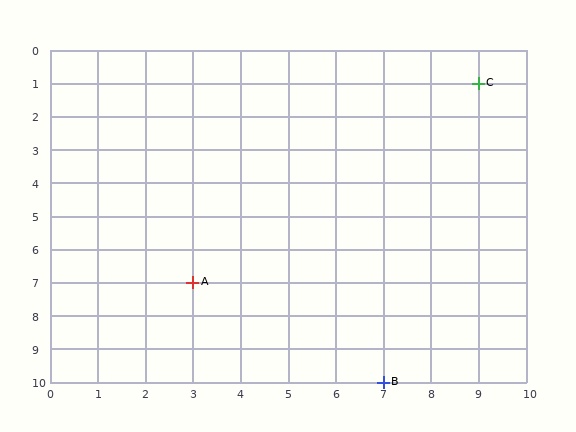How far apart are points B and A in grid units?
Points B and A are 4 columns and 3 rows apart (about 5.0 grid units diagonally).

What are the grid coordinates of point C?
Point C is at grid coordinates (9, 1).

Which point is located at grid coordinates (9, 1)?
Point C is at (9, 1).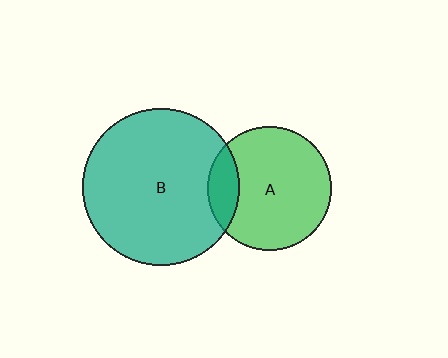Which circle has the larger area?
Circle B (teal).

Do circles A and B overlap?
Yes.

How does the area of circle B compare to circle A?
Approximately 1.6 times.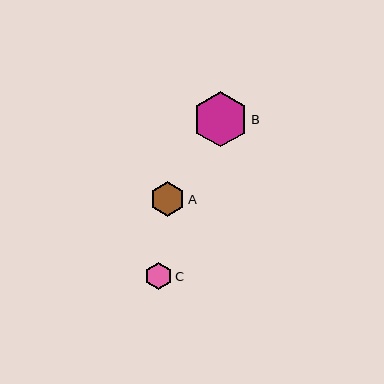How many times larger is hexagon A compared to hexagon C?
Hexagon A is approximately 1.3 times the size of hexagon C.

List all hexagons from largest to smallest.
From largest to smallest: B, A, C.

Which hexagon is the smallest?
Hexagon C is the smallest with a size of approximately 27 pixels.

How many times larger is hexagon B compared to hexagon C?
Hexagon B is approximately 2.0 times the size of hexagon C.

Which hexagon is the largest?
Hexagon B is the largest with a size of approximately 55 pixels.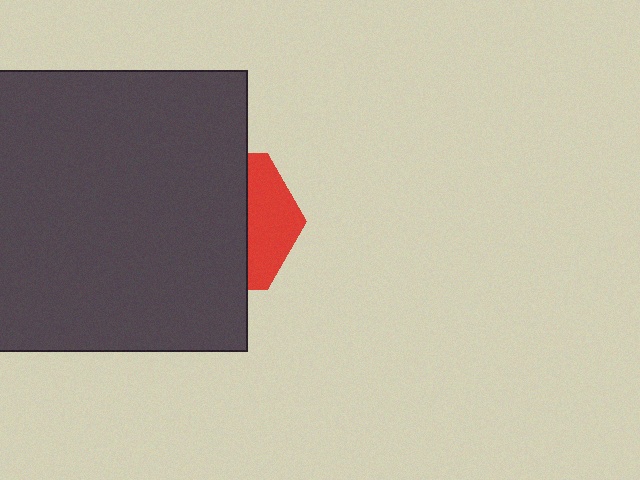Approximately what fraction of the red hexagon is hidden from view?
Roughly 67% of the red hexagon is hidden behind the dark gray rectangle.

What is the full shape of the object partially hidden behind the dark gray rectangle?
The partially hidden object is a red hexagon.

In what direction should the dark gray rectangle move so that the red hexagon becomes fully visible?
The dark gray rectangle should move left. That is the shortest direction to clear the overlap and leave the red hexagon fully visible.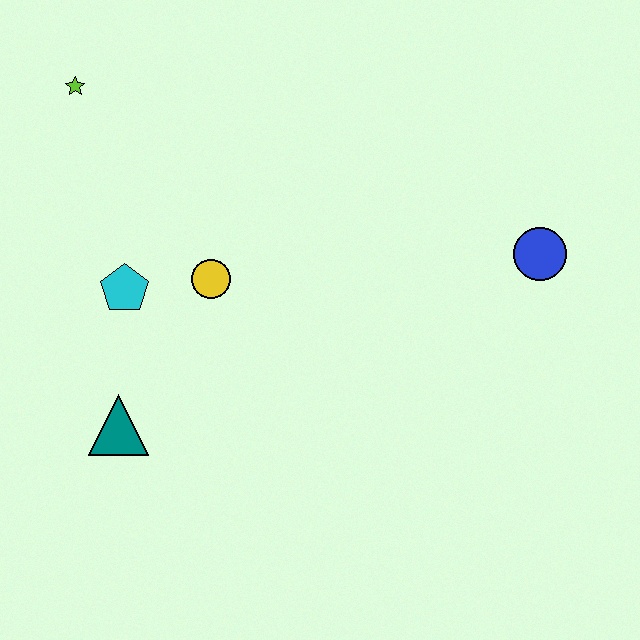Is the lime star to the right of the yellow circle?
No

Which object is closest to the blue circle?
The yellow circle is closest to the blue circle.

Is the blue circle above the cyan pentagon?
Yes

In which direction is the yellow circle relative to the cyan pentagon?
The yellow circle is to the right of the cyan pentagon.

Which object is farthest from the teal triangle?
The blue circle is farthest from the teal triangle.